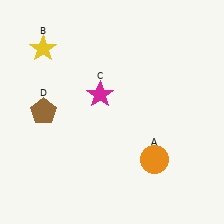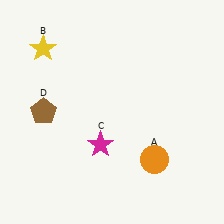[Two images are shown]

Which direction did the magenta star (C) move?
The magenta star (C) moved down.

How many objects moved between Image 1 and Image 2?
1 object moved between the two images.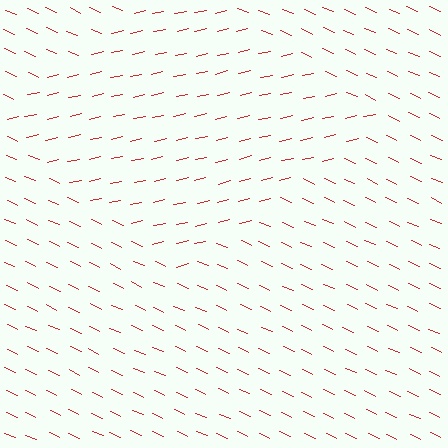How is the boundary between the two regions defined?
The boundary is defined purely by a change in line orientation (approximately 38 degrees difference). All lines are the same color and thickness.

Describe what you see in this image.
The image is filled with small red line segments. A diamond region in the image has lines oriented differently from the surrounding lines, creating a visible texture boundary.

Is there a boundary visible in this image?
Yes, there is a texture boundary formed by a change in line orientation.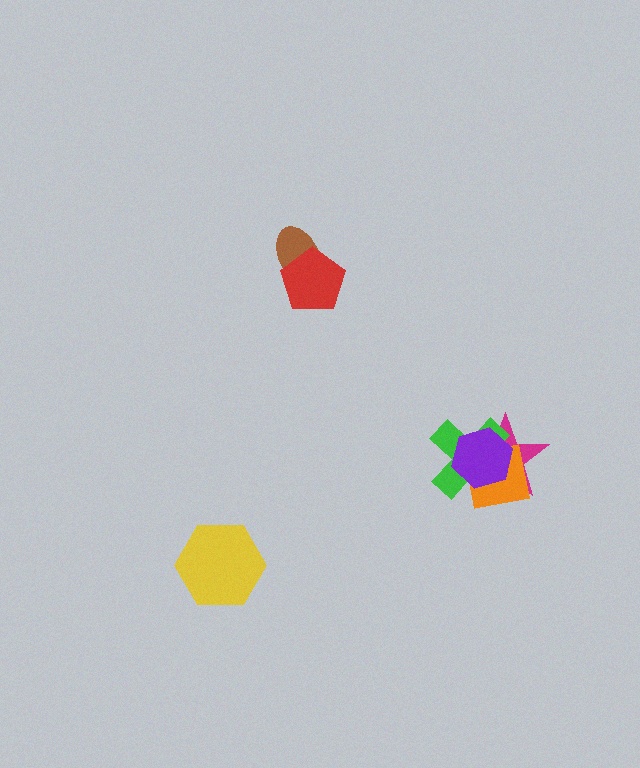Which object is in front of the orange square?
The purple hexagon is in front of the orange square.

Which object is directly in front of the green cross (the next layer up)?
The orange square is directly in front of the green cross.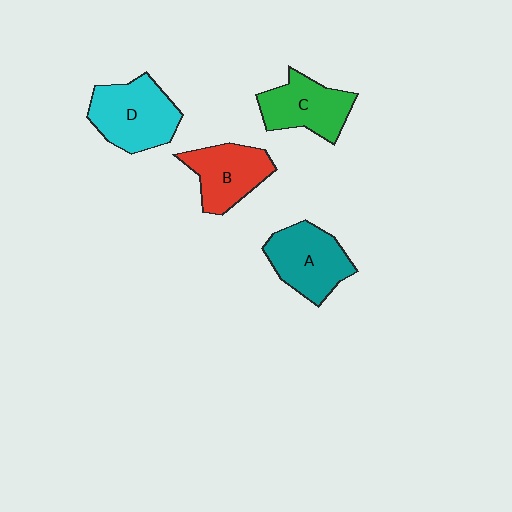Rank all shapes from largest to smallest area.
From largest to smallest: D (cyan), A (teal), C (green), B (red).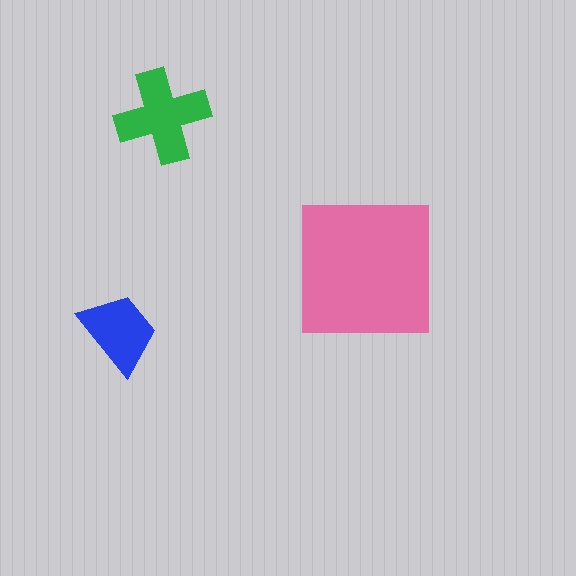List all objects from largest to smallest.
The pink square, the green cross, the blue trapezoid.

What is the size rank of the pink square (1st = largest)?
1st.